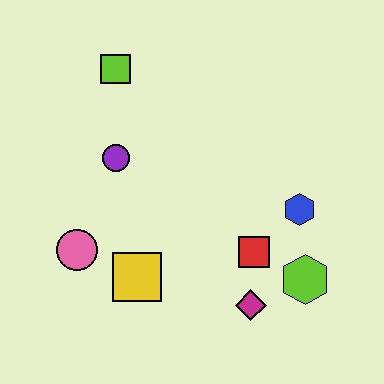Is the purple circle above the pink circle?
Yes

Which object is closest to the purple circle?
The lime square is closest to the purple circle.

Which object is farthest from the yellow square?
The lime square is farthest from the yellow square.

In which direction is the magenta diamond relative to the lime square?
The magenta diamond is below the lime square.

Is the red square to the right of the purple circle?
Yes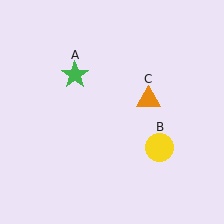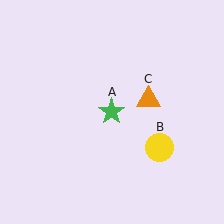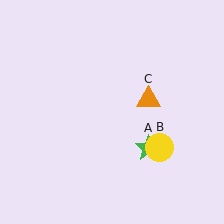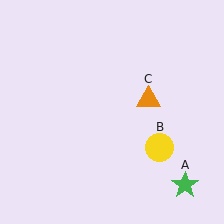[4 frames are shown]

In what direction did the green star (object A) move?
The green star (object A) moved down and to the right.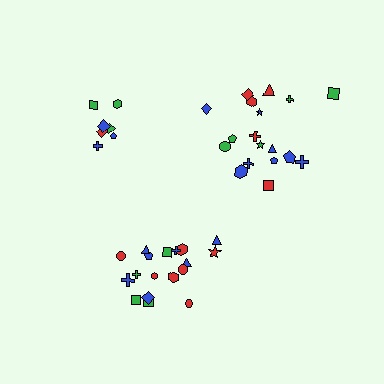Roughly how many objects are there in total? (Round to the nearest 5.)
Roughly 45 objects in total.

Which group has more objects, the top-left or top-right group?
The top-right group.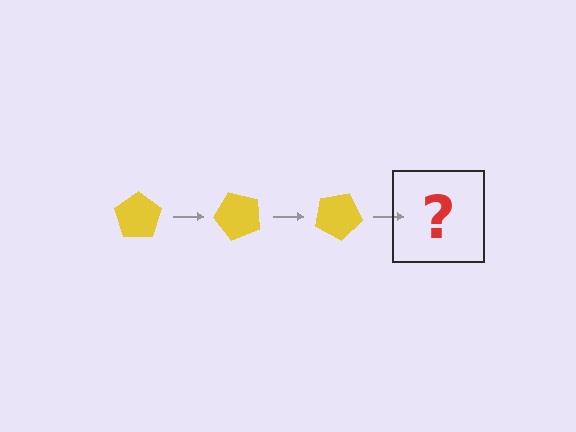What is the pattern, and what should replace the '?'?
The pattern is that the pentagon rotates 50 degrees each step. The '?' should be a yellow pentagon rotated 150 degrees.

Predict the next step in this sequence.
The next step is a yellow pentagon rotated 150 degrees.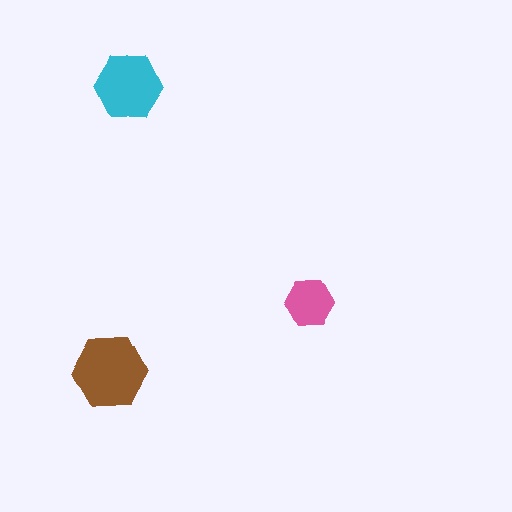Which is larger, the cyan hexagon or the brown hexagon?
The brown one.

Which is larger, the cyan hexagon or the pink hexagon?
The cyan one.